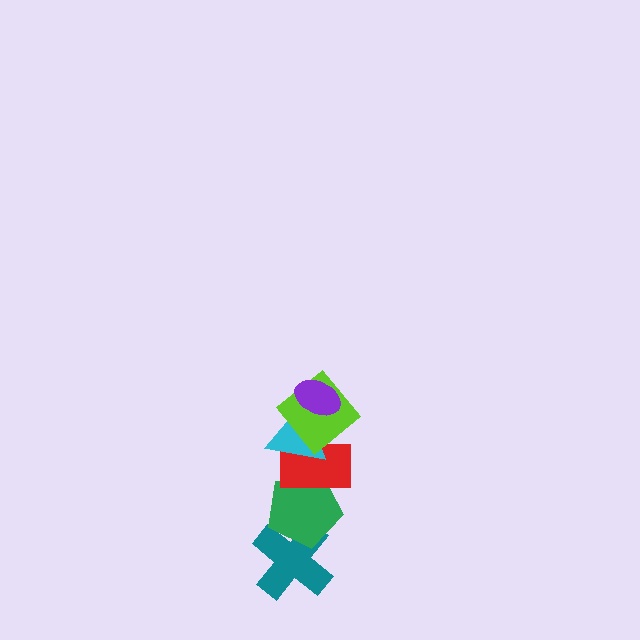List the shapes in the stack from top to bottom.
From top to bottom: the purple ellipse, the lime diamond, the cyan triangle, the red rectangle, the green pentagon, the teal cross.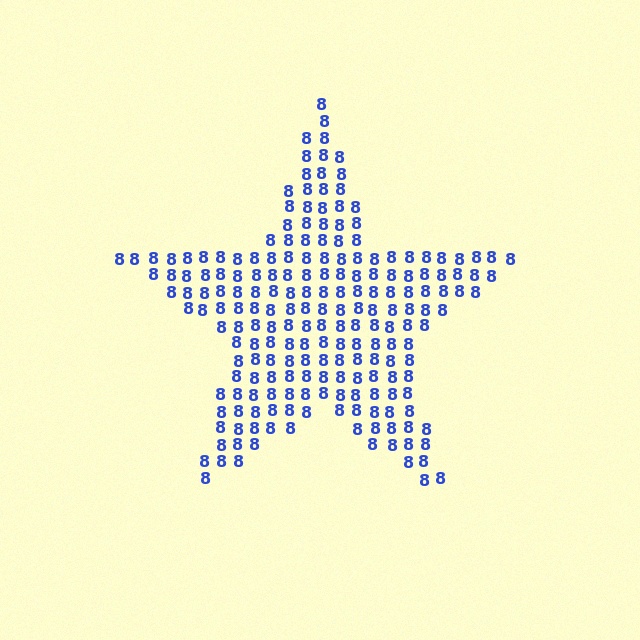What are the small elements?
The small elements are digit 8's.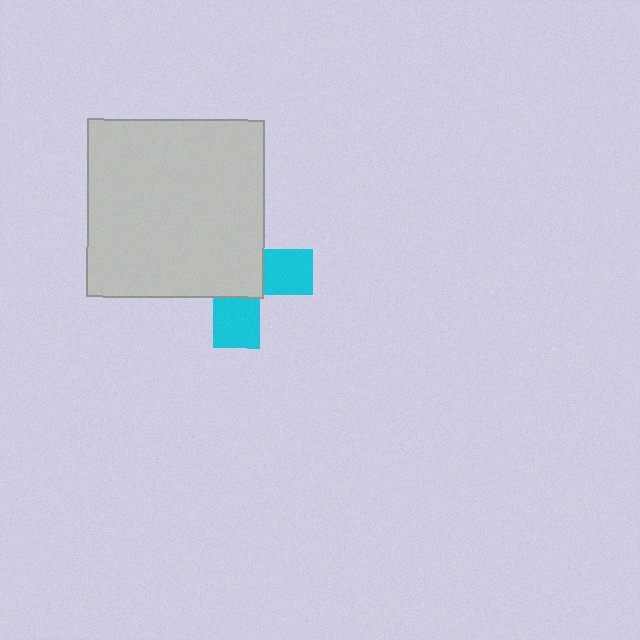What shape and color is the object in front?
The object in front is a light gray square.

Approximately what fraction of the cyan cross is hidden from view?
Roughly 62% of the cyan cross is hidden behind the light gray square.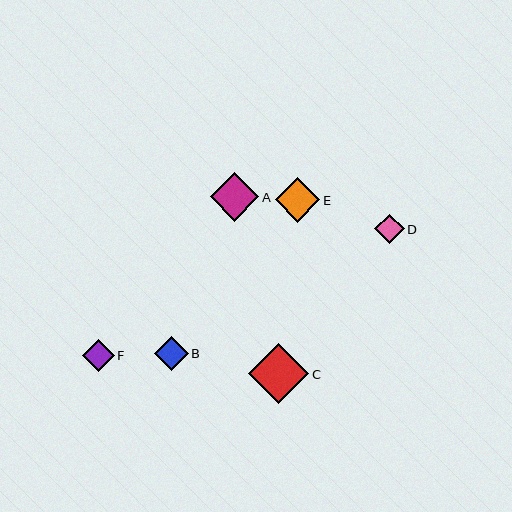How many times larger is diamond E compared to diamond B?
Diamond E is approximately 1.3 times the size of diamond B.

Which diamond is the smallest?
Diamond D is the smallest with a size of approximately 30 pixels.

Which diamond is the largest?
Diamond C is the largest with a size of approximately 60 pixels.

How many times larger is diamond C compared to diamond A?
Diamond C is approximately 1.2 times the size of diamond A.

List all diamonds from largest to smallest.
From largest to smallest: C, A, E, B, F, D.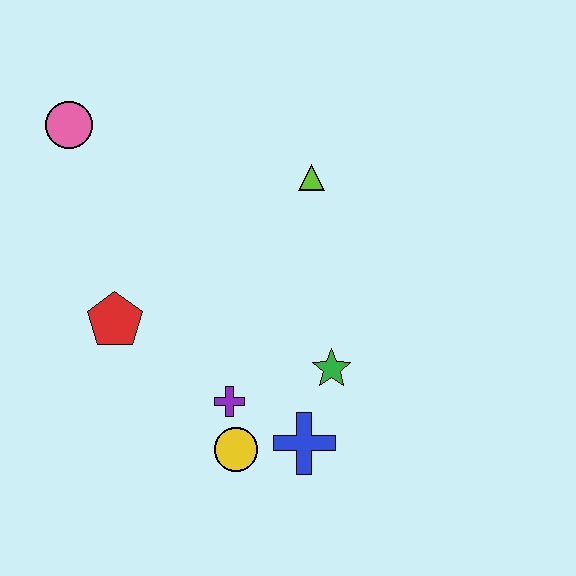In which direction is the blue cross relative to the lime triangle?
The blue cross is below the lime triangle.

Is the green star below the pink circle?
Yes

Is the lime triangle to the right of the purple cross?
Yes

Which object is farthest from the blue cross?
The pink circle is farthest from the blue cross.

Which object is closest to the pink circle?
The red pentagon is closest to the pink circle.